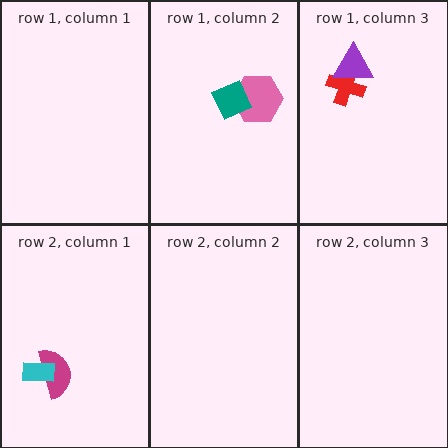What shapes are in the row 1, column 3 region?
The red cross, the purple triangle.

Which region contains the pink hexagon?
The row 1, column 2 region.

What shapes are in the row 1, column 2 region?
The pink hexagon, the teal diamond.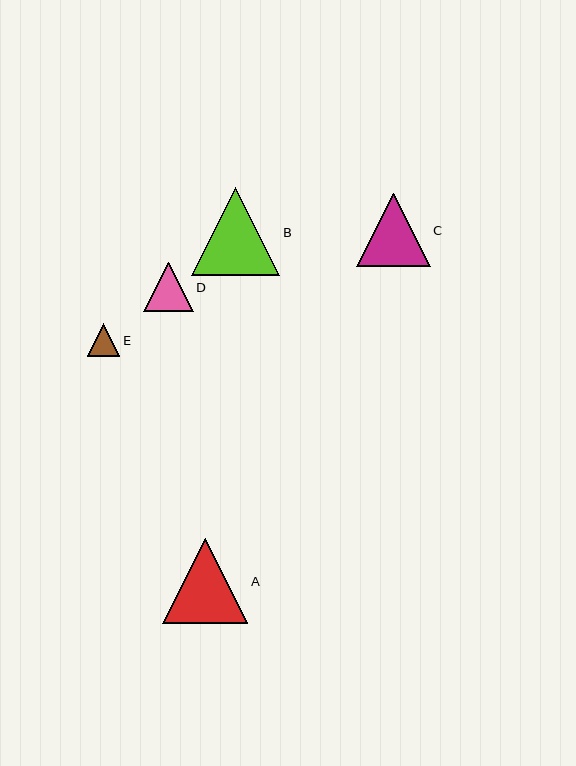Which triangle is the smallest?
Triangle E is the smallest with a size of approximately 32 pixels.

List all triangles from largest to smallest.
From largest to smallest: B, A, C, D, E.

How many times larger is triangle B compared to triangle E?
Triangle B is approximately 2.7 times the size of triangle E.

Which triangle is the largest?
Triangle B is the largest with a size of approximately 88 pixels.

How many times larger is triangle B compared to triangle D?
Triangle B is approximately 1.8 times the size of triangle D.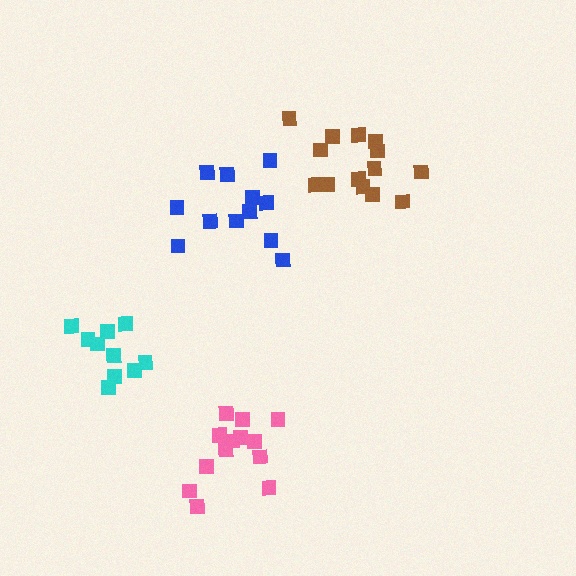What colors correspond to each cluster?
The clusters are colored: pink, cyan, brown, blue.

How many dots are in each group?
Group 1: 13 dots, Group 2: 10 dots, Group 3: 14 dots, Group 4: 12 dots (49 total).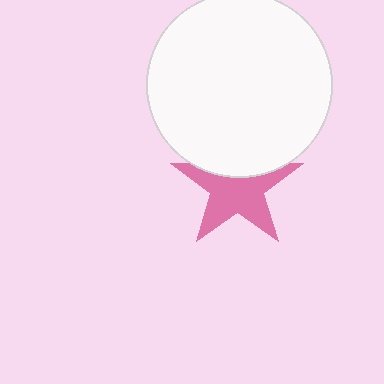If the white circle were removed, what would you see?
You would see the complete pink star.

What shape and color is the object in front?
The object in front is a white circle.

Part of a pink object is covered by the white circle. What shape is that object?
It is a star.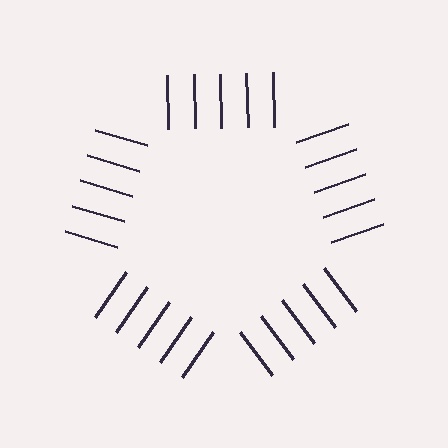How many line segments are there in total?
25 — 5 along each of the 5 edges.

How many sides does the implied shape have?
5 sides — the line-ends trace a pentagon.